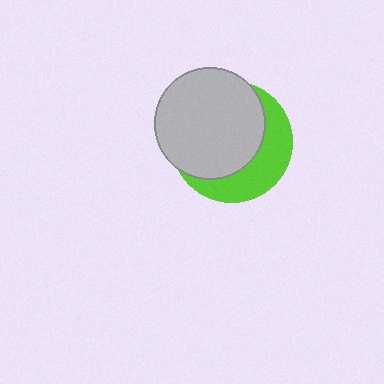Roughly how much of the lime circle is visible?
A small part of it is visible (roughly 37%).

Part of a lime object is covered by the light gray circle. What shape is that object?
It is a circle.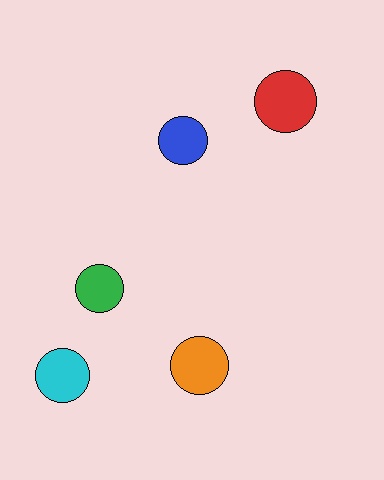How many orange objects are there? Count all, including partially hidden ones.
There is 1 orange object.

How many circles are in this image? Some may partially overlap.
There are 5 circles.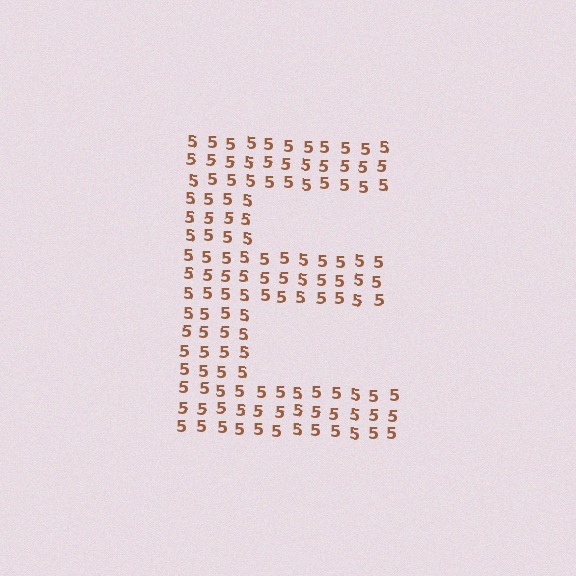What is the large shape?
The large shape is the letter E.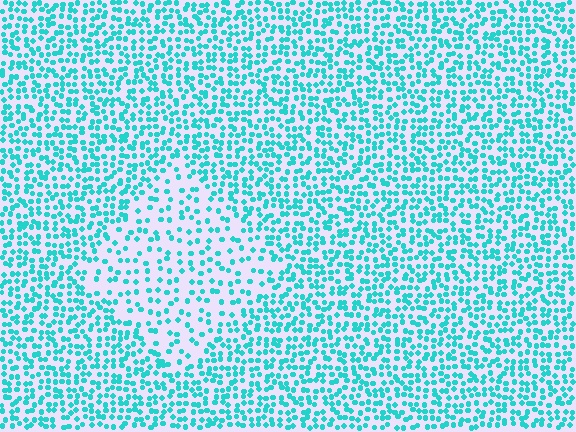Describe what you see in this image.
The image contains small cyan elements arranged at two different densities. A diamond-shaped region is visible where the elements are less densely packed than the surrounding area.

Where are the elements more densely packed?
The elements are more densely packed outside the diamond boundary.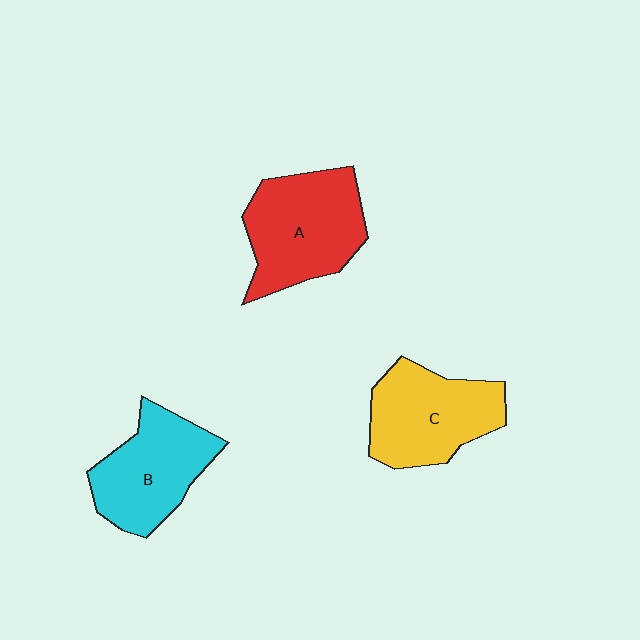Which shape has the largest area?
Shape A (red).